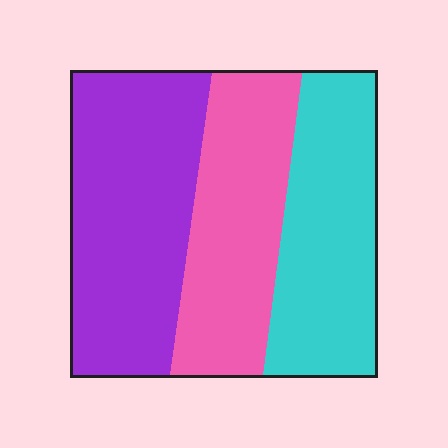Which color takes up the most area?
Purple, at roughly 40%.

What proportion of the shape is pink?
Pink covers 30% of the shape.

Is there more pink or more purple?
Purple.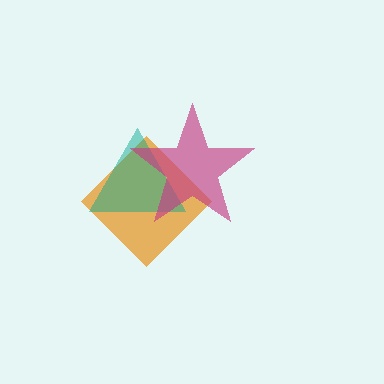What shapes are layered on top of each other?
The layered shapes are: an orange diamond, a teal triangle, a magenta star.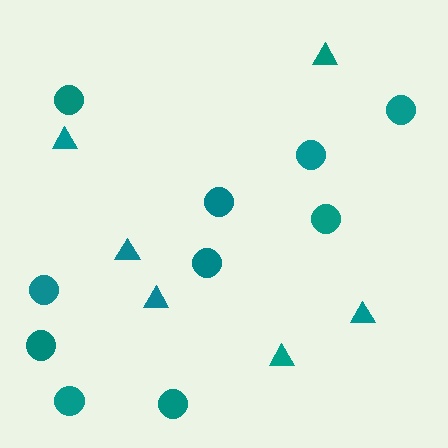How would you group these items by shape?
There are 2 groups: one group of circles (10) and one group of triangles (6).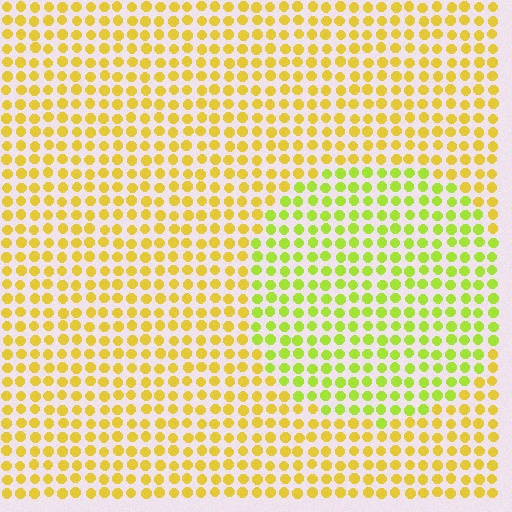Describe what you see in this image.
The image is filled with small yellow elements in a uniform arrangement. A circle-shaped region is visible where the elements are tinted to a slightly different hue, forming a subtle color boundary.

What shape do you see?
I see a circle.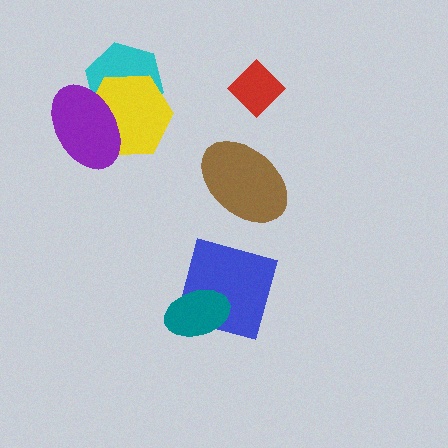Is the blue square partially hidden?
Yes, it is partially covered by another shape.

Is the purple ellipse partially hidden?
No, no other shape covers it.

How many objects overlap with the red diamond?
0 objects overlap with the red diamond.